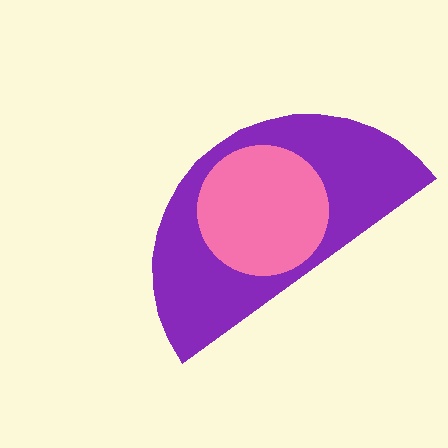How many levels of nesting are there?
2.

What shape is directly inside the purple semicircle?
The pink circle.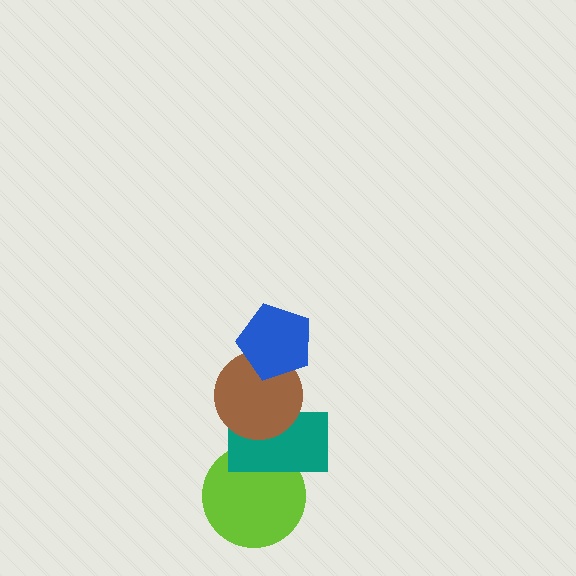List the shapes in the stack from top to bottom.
From top to bottom: the blue pentagon, the brown circle, the teal rectangle, the lime circle.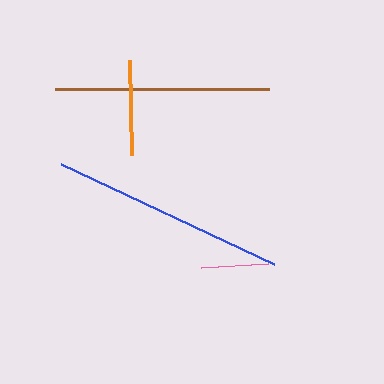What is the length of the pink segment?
The pink segment is approximately 67 pixels long.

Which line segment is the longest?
The blue line is the longest at approximately 235 pixels.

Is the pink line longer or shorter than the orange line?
The orange line is longer than the pink line.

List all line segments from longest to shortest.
From longest to shortest: blue, brown, orange, pink.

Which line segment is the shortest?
The pink line is the shortest at approximately 67 pixels.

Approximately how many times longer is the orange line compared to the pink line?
The orange line is approximately 1.4 times the length of the pink line.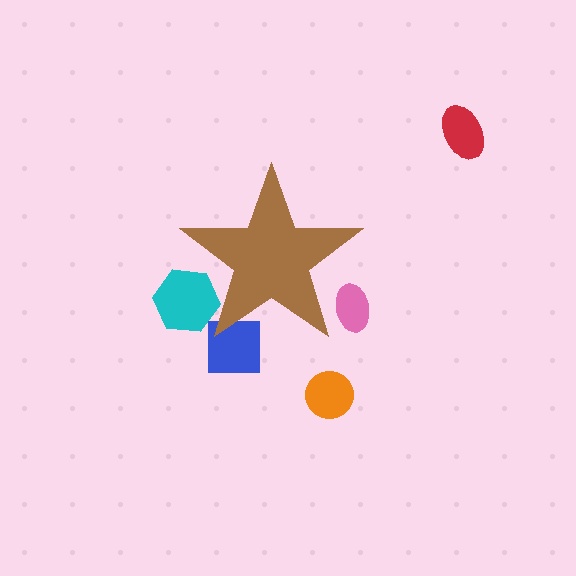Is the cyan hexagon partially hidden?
Yes, the cyan hexagon is partially hidden behind the brown star.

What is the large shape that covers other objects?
A brown star.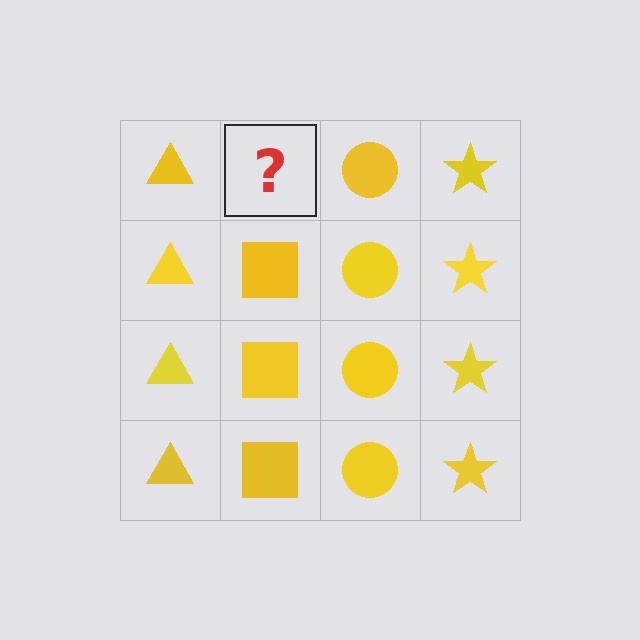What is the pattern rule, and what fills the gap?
The rule is that each column has a consistent shape. The gap should be filled with a yellow square.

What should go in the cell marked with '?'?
The missing cell should contain a yellow square.